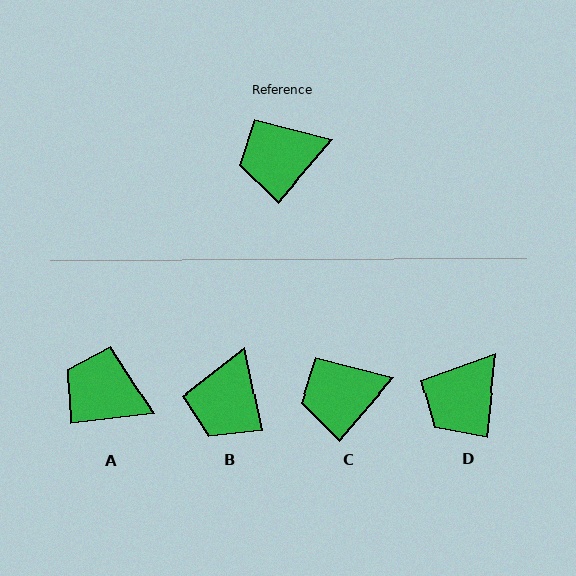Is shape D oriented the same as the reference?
No, it is off by about 34 degrees.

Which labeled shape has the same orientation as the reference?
C.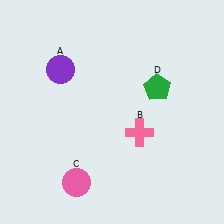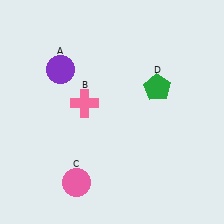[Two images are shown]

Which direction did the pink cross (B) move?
The pink cross (B) moved left.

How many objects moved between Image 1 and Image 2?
1 object moved between the two images.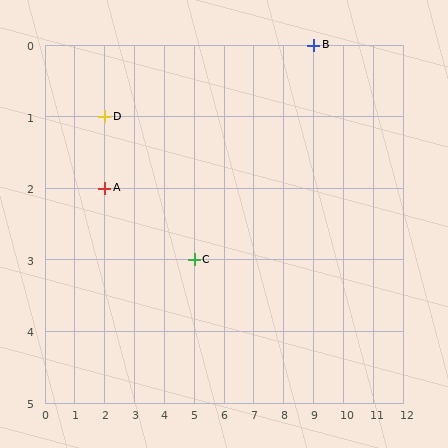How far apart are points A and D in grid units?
Points A and D are 1 row apart.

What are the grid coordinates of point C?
Point C is at grid coordinates (5, 3).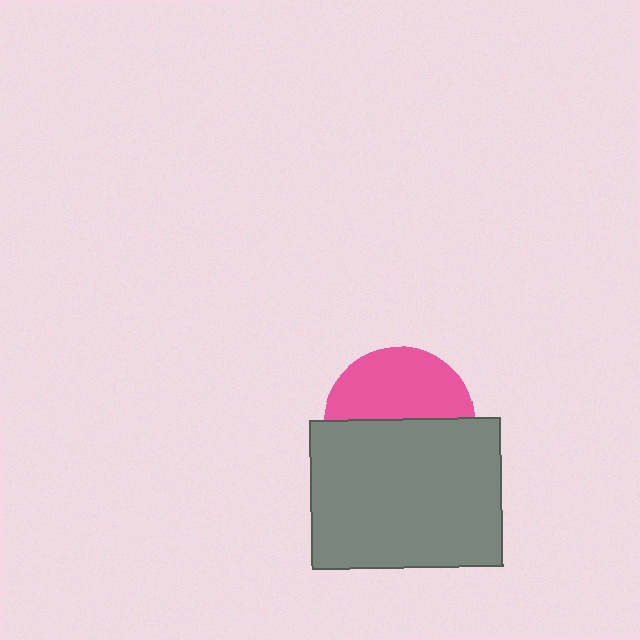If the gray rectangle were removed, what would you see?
You would see the complete pink circle.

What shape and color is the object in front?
The object in front is a gray rectangle.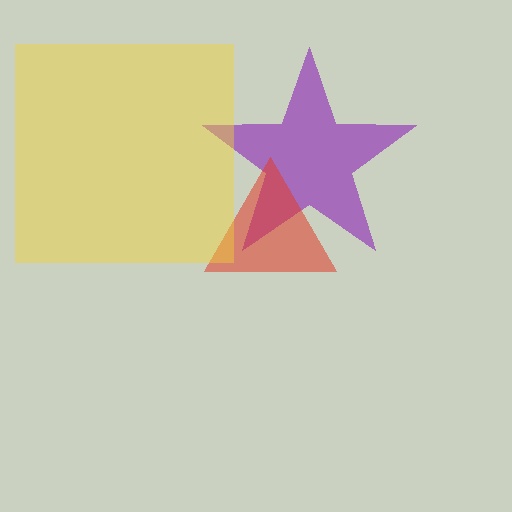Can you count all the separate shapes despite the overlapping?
Yes, there are 3 separate shapes.